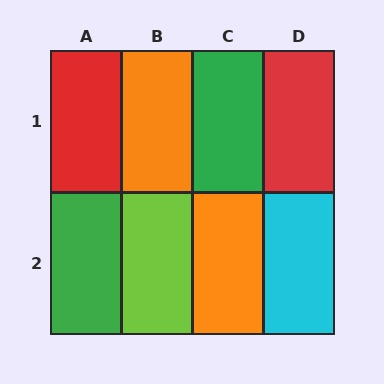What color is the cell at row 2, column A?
Green.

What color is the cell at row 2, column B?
Lime.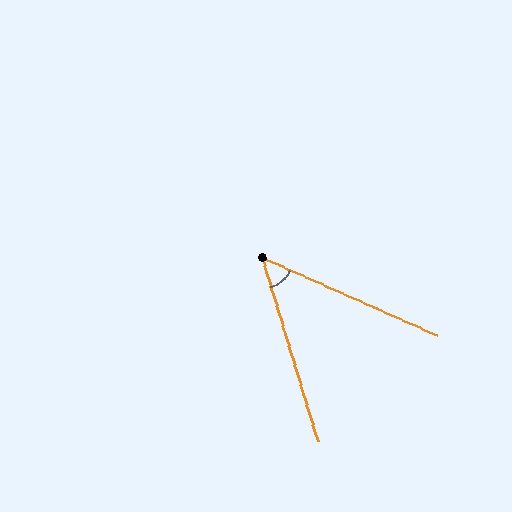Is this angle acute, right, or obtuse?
It is acute.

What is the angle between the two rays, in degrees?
Approximately 49 degrees.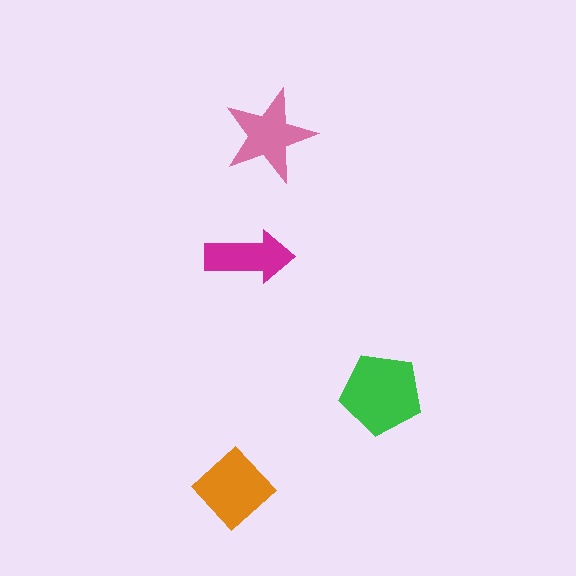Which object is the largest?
The green pentagon.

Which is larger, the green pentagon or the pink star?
The green pentagon.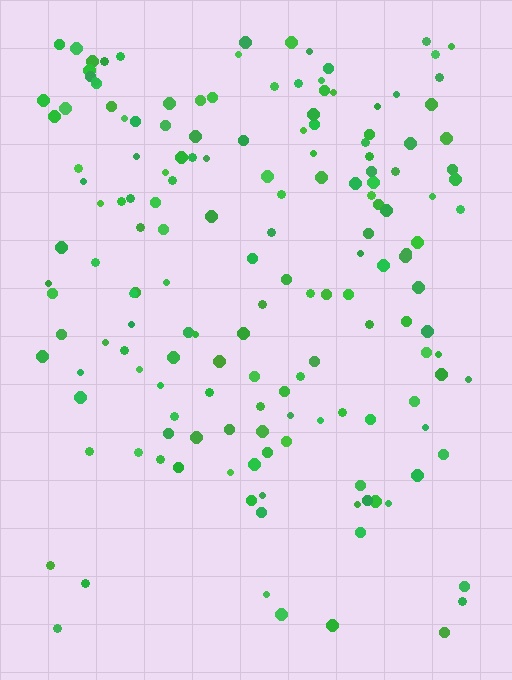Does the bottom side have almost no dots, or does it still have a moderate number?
Still a moderate number, just noticeably fewer than the top.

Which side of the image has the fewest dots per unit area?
The bottom.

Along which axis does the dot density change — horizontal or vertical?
Vertical.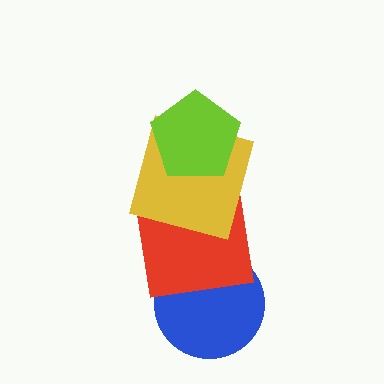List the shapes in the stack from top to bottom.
From top to bottom: the lime pentagon, the yellow square, the red square, the blue circle.